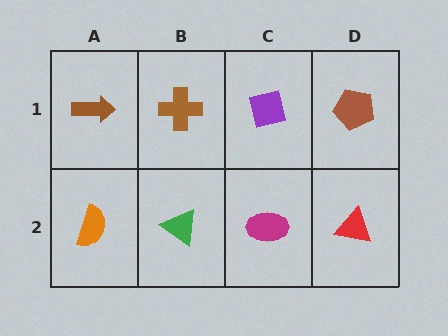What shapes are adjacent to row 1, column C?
A magenta ellipse (row 2, column C), a brown cross (row 1, column B), a brown pentagon (row 1, column D).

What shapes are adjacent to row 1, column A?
An orange semicircle (row 2, column A), a brown cross (row 1, column B).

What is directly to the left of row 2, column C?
A green triangle.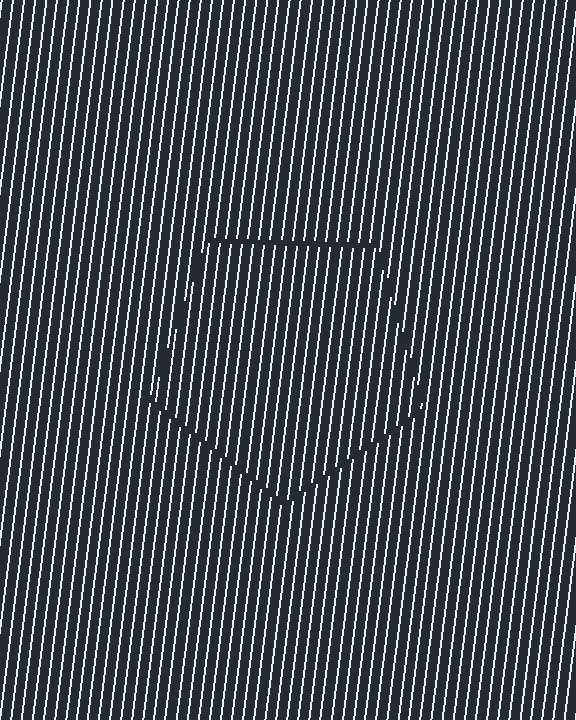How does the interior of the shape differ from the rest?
The interior of the shape contains the same grating, shifted by half a period — the contour is defined by the phase discontinuity where line-ends from the inner and outer gratings abut.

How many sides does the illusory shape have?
5 sides — the line-ends trace a pentagon.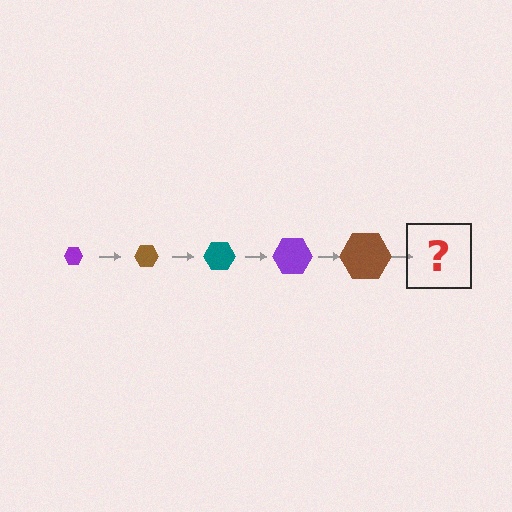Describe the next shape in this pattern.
It should be a teal hexagon, larger than the previous one.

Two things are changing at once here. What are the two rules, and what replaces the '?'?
The two rules are that the hexagon grows larger each step and the color cycles through purple, brown, and teal. The '?' should be a teal hexagon, larger than the previous one.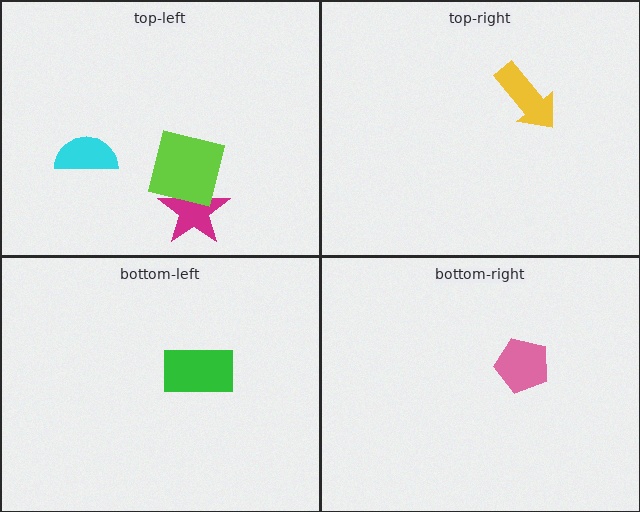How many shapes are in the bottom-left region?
1.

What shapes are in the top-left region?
The magenta star, the cyan semicircle, the lime square.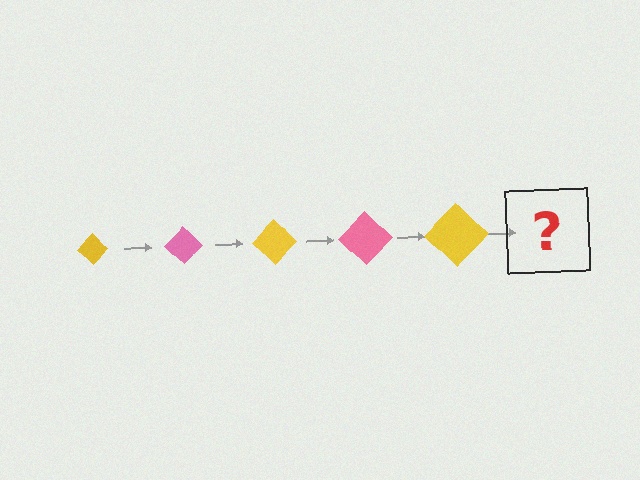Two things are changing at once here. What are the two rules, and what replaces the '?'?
The two rules are that the diamond grows larger each step and the color cycles through yellow and pink. The '?' should be a pink diamond, larger than the previous one.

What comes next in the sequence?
The next element should be a pink diamond, larger than the previous one.